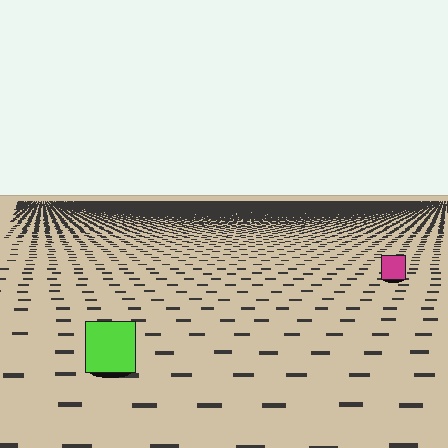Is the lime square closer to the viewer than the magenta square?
Yes. The lime square is closer — you can tell from the texture gradient: the ground texture is coarser near it.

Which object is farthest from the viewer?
The magenta square is farthest from the viewer. It appears smaller and the ground texture around it is denser.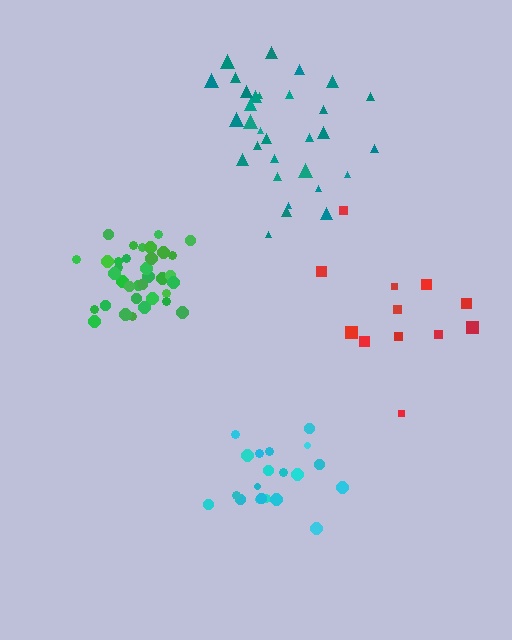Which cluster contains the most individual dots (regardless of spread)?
Green (35).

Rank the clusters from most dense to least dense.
green, teal, cyan, red.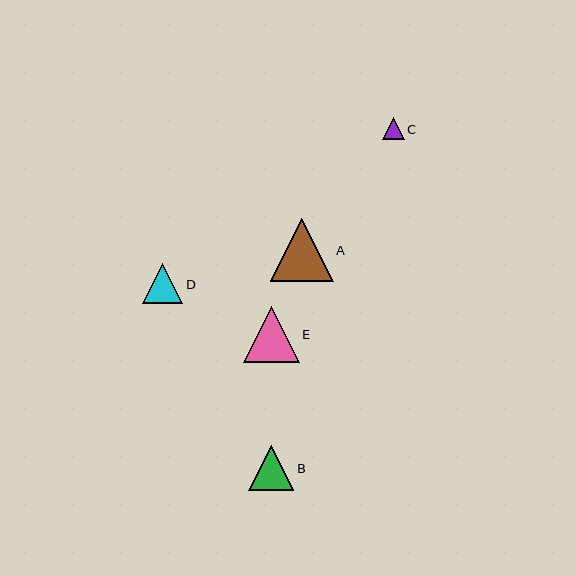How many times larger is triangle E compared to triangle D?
Triangle E is approximately 1.4 times the size of triangle D.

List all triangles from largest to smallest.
From largest to smallest: A, E, B, D, C.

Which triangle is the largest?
Triangle A is the largest with a size of approximately 63 pixels.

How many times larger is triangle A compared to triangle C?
Triangle A is approximately 2.8 times the size of triangle C.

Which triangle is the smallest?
Triangle C is the smallest with a size of approximately 22 pixels.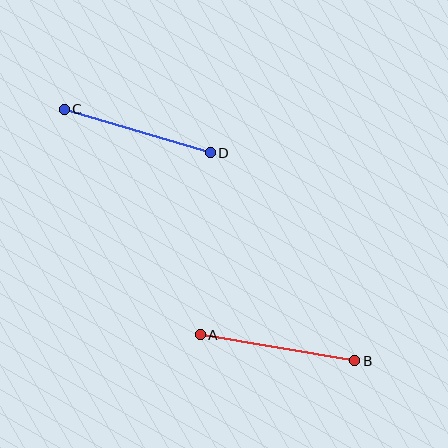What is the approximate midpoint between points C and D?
The midpoint is at approximately (137, 131) pixels.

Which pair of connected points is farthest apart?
Points A and B are farthest apart.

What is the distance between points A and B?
The distance is approximately 157 pixels.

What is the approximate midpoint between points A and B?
The midpoint is at approximately (278, 348) pixels.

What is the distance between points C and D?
The distance is approximately 152 pixels.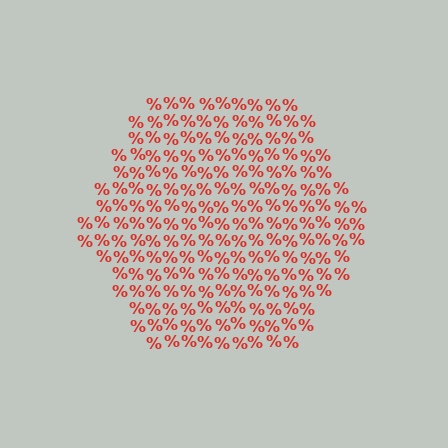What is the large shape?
The large shape is a hexagon.